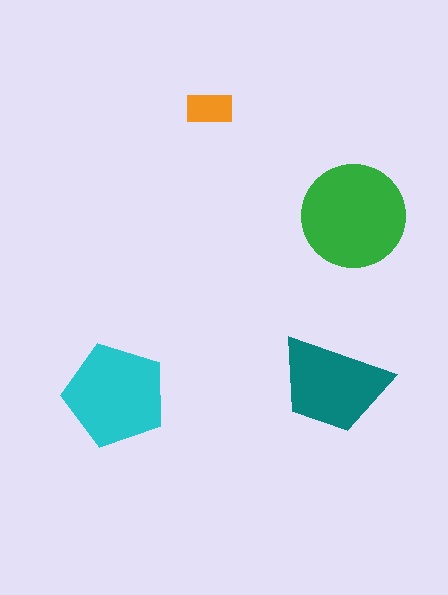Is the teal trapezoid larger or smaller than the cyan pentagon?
Smaller.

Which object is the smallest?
The orange rectangle.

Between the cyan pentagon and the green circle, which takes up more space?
The green circle.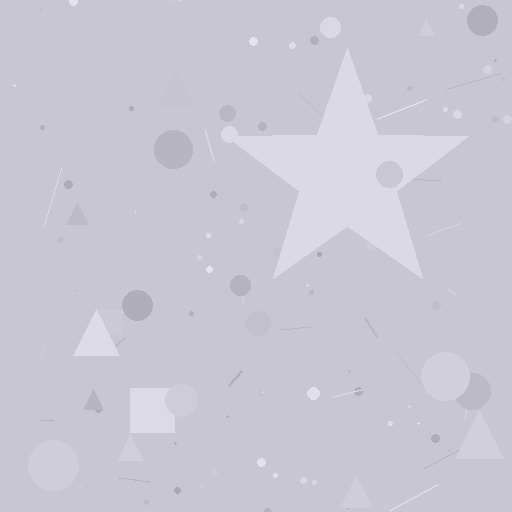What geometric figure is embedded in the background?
A star is embedded in the background.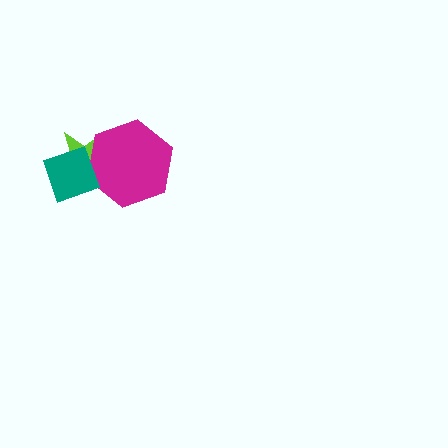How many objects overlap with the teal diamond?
2 objects overlap with the teal diamond.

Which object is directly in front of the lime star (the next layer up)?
The magenta hexagon is directly in front of the lime star.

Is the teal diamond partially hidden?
No, no other shape covers it.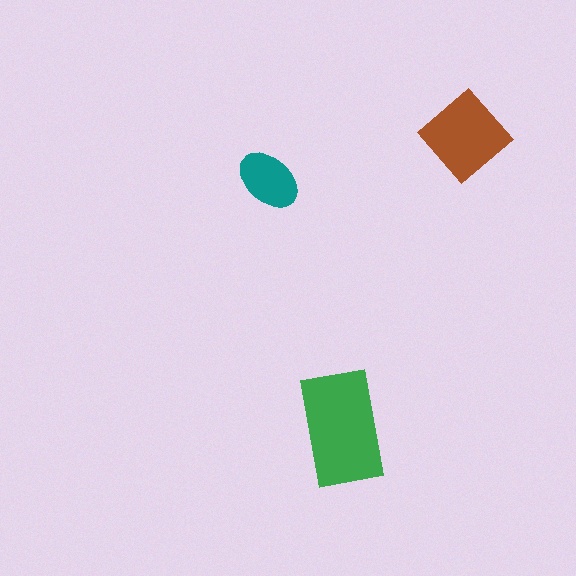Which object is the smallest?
The teal ellipse.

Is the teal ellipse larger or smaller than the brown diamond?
Smaller.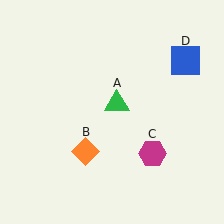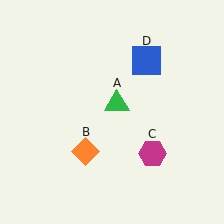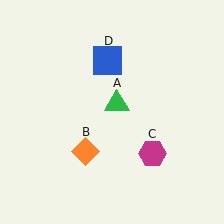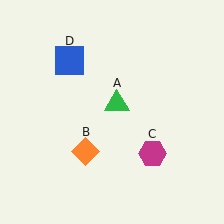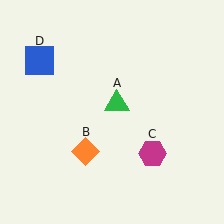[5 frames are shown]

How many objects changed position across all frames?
1 object changed position: blue square (object D).